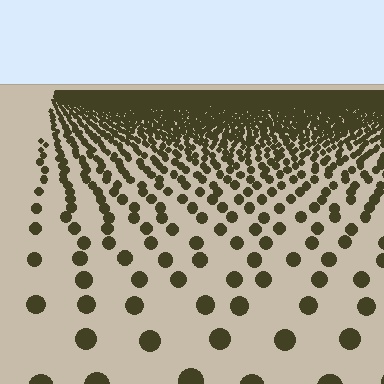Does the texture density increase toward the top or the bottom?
Density increases toward the top.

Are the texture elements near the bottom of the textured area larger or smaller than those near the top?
Larger. Near the bottom, elements are closer to the viewer and appear at a bigger on-screen size.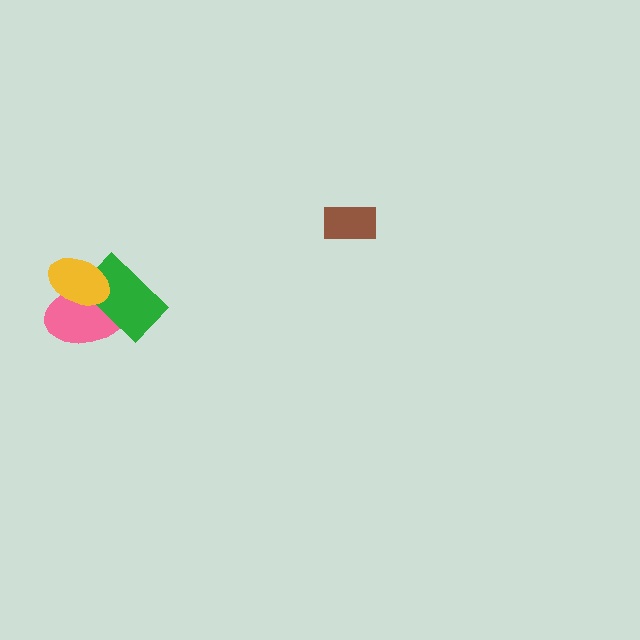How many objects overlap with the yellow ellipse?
2 objects overlap with the yellow ellipse.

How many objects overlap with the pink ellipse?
2 objects overlap with the pink ellipse.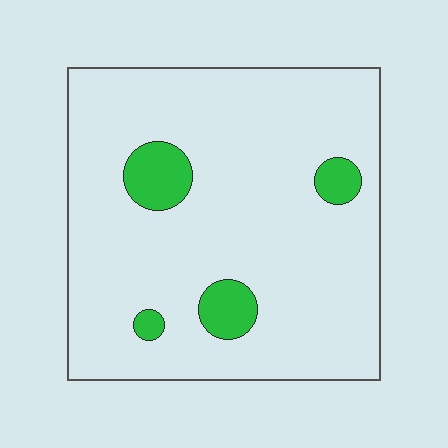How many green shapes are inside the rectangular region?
4.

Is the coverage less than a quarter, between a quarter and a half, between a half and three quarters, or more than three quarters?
Less than a quarter.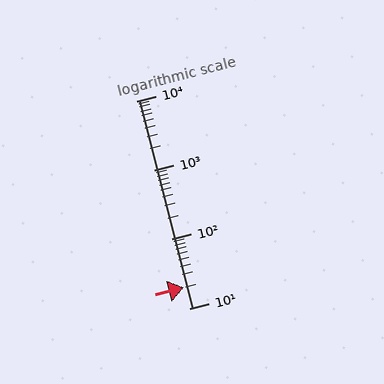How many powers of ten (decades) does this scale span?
The scale spans 3 decades, from 10 to 10000.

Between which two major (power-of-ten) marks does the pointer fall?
The pointer is between 10 and 100.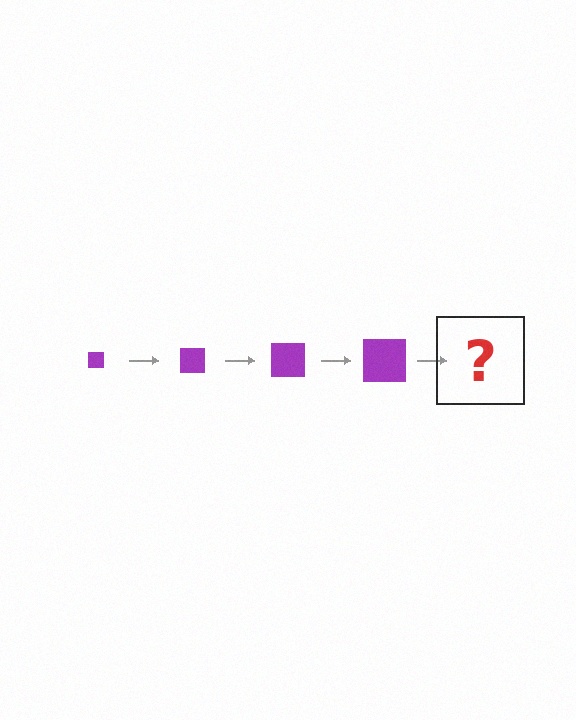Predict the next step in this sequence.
The next step is a purple square, larger than the previous one.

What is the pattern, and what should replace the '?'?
The pattern is that the square gets progressively larger each step. The '?' should be a purple square, larger than the previous one.